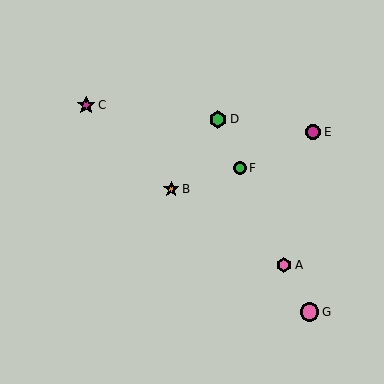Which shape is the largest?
The magenta star (labeled C) is the largest.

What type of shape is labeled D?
Shape D is a green hexagon.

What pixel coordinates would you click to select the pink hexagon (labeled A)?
Click at (284, 265) to select the pink hexagon A.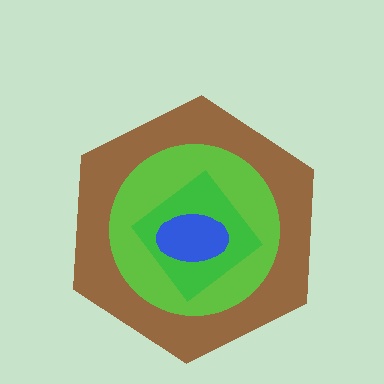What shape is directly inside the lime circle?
The green diamond.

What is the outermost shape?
The brown hexagon.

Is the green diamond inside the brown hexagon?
Yes.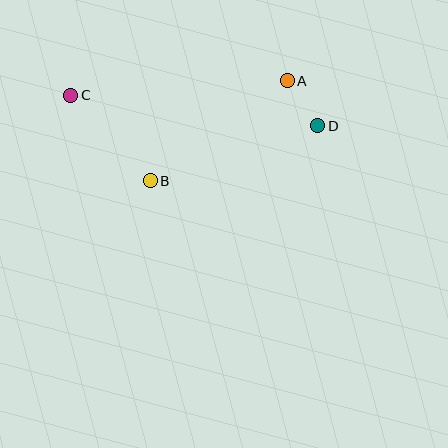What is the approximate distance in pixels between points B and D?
The distance between B and D is approximately 176 pixels.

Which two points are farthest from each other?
Points C and D are farthest from each other.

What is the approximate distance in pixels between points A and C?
The distance between A and C is approximately 217 pixels.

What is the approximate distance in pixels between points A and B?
The distance between A and B is approximately 169 pixels.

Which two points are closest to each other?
Points A and D are closest to each other.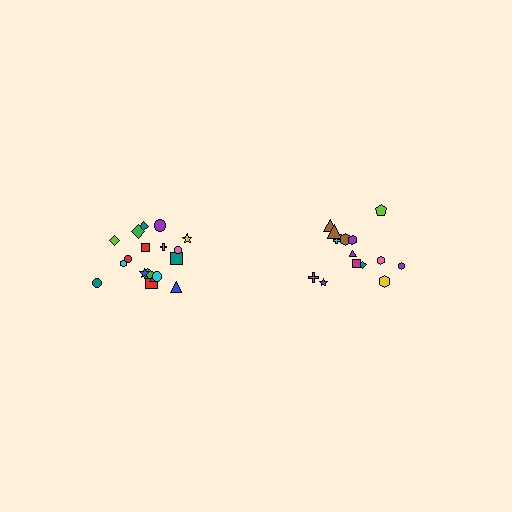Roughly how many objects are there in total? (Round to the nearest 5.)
Roughly 35 objects in total.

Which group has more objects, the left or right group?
The left group.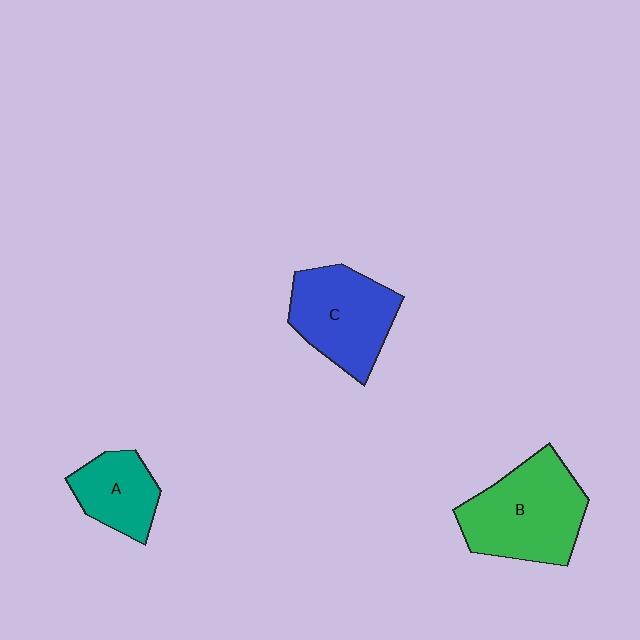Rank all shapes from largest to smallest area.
From largest to smallest: B (green), C (blue), A (teal).